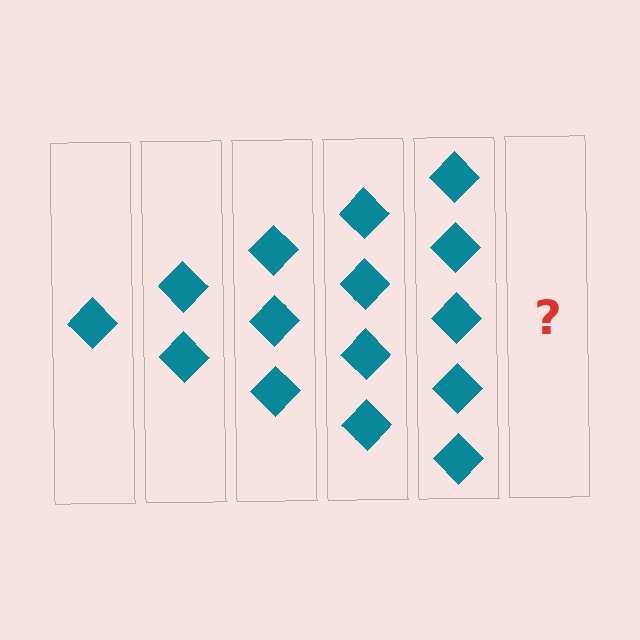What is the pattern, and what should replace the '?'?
The pattern is that each step adds one more diamond. The '?' should be 6 diamonds.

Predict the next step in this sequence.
The next step is 6 diamonds.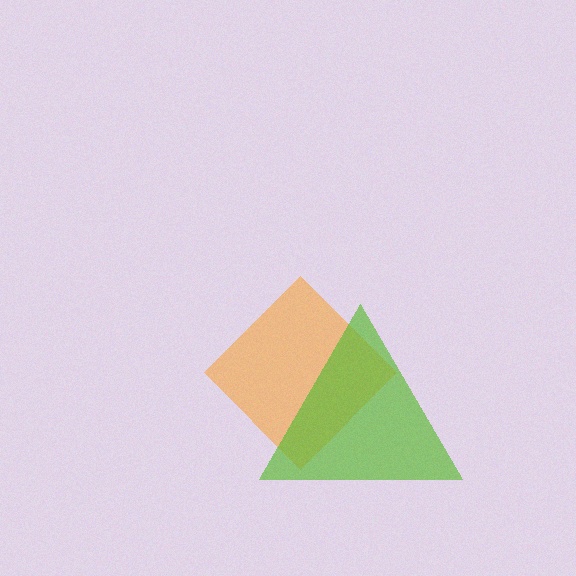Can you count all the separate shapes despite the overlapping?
Yes, there are 2 separate shapes.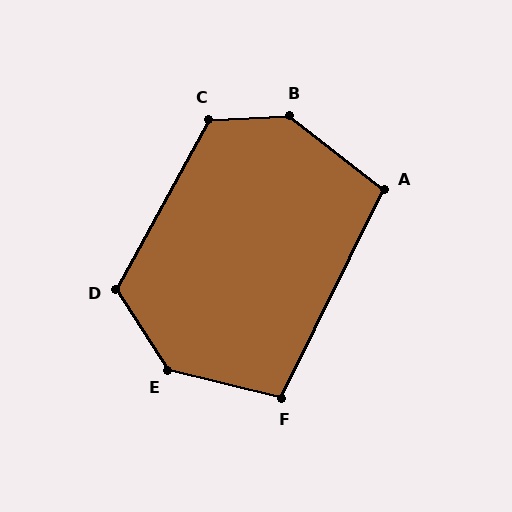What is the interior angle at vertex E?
Approximately 137 degrees (obtuse).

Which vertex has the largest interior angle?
B, at approximately 139 degrees.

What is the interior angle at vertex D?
Approximately 118 degrees (obtuse).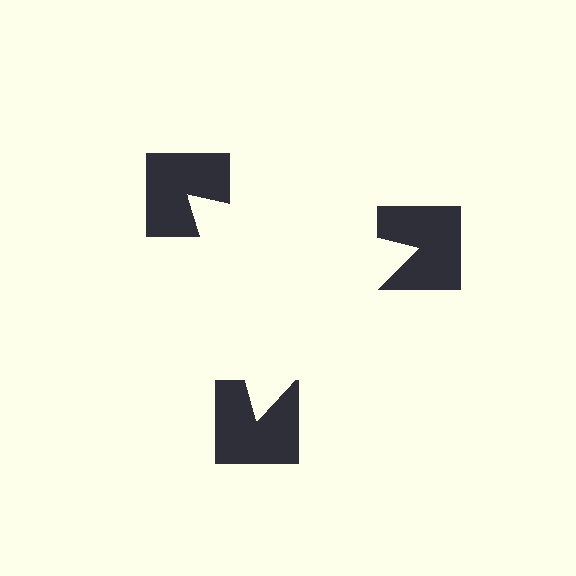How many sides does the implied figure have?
3 sides.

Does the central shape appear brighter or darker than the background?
It typically appears slightly brighter than the background, even though no actual brightness change is drawn.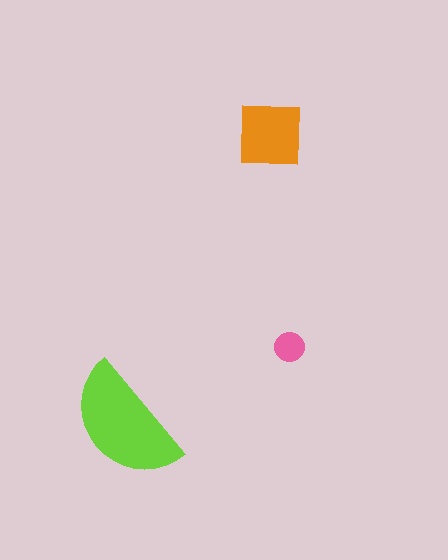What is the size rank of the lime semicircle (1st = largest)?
1st.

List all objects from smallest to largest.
The pink circle, the orange square, the lime semicircle.